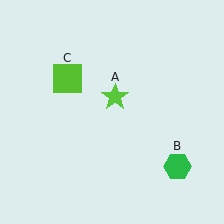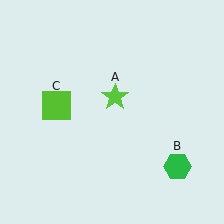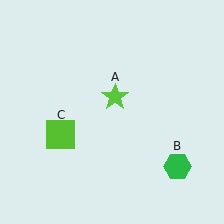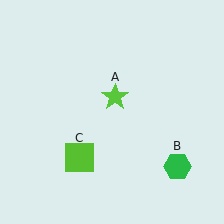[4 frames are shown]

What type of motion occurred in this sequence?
The lime square (object C) rotated counterclockwise around the center of the scene.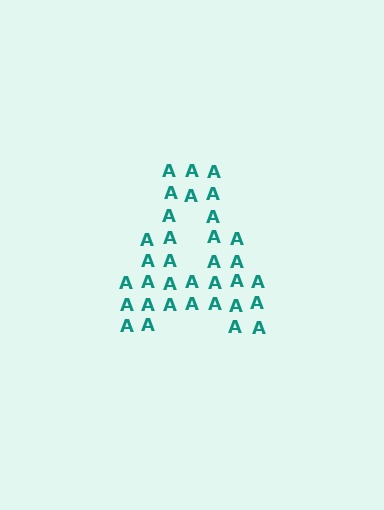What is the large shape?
The large shape is the letter A.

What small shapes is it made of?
It is made of small letter A's.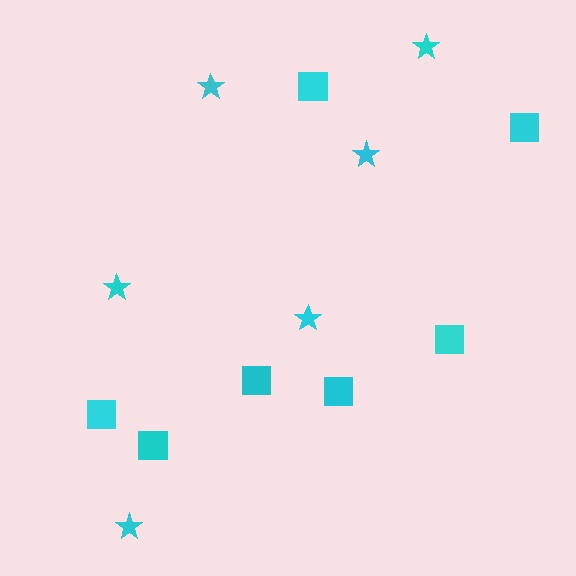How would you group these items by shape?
There are 2 groups: one group of stars (6) and one group of squares (7).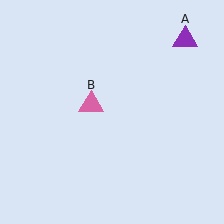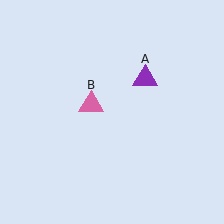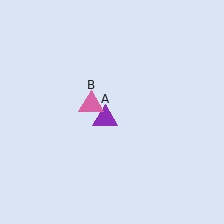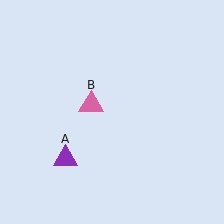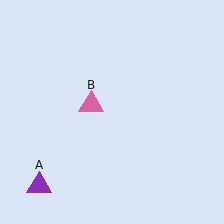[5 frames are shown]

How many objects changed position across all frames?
1 object changed position: purple triangle (object A).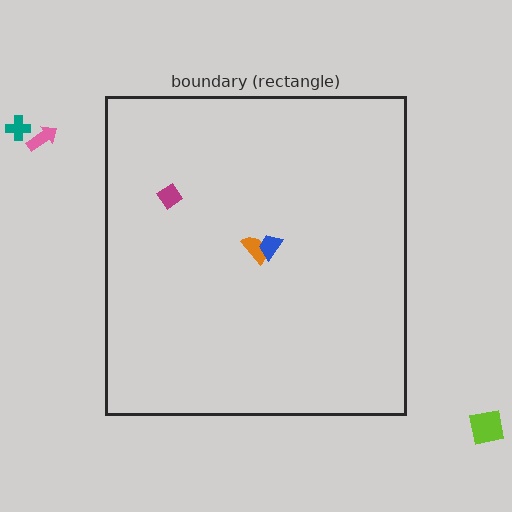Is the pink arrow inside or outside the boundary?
Outside.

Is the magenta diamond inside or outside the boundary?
Inside.